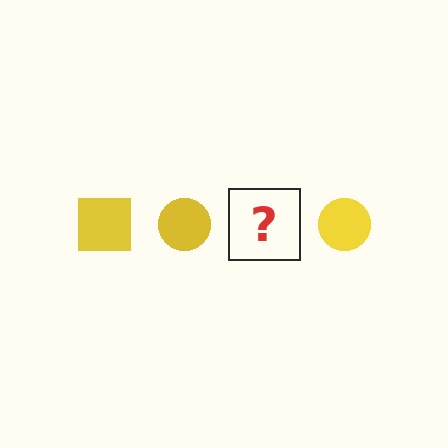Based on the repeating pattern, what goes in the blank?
The blank should be a yellow square.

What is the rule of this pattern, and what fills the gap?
The rule is that the pattern cycles through square, circle shapes in yellow. The gap should be filled with a yellow square.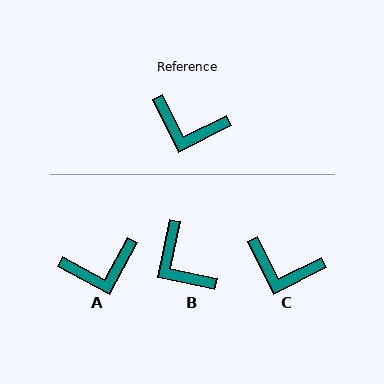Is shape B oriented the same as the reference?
No, it is off by about 38 degrees.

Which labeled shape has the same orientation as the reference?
C.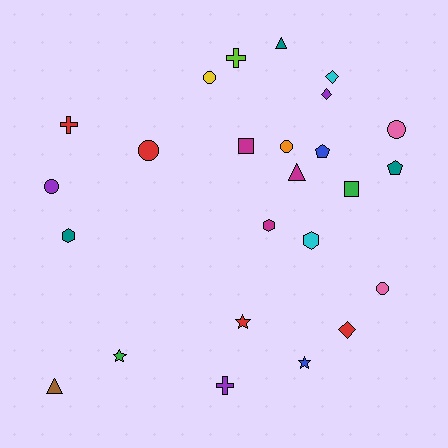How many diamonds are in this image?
There are 3 diamonds.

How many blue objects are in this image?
There are 2 blue objects.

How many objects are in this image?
There are 25 objects.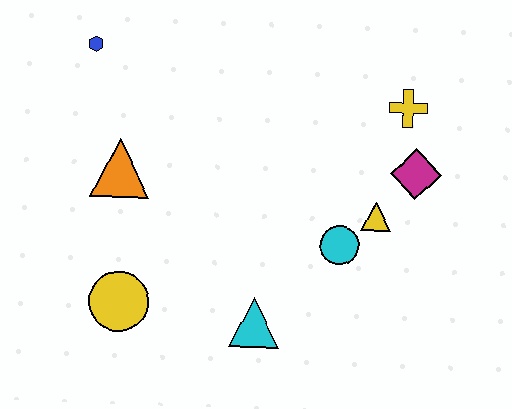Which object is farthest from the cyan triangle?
The blue hexagon is farthest from the cyan triangle.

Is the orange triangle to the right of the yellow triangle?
No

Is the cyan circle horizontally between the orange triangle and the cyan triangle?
No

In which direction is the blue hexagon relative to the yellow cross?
The blue hexagon is to the left of the yellow cross.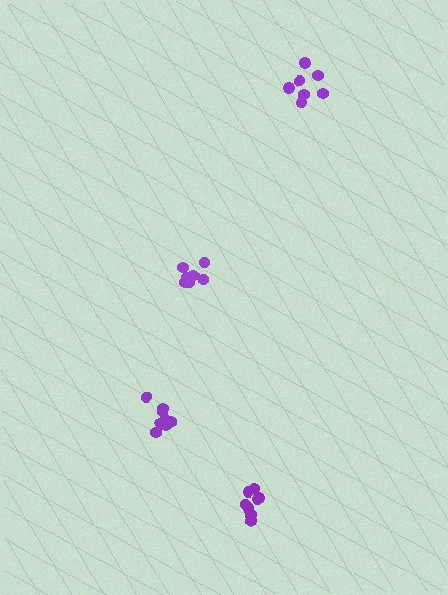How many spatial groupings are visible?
There are 4 spatial groupings.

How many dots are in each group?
Group 1: 8 dots, Group 2: 7 dots, Group 3: 8 dots, Group 4: 7 dots (30 total).